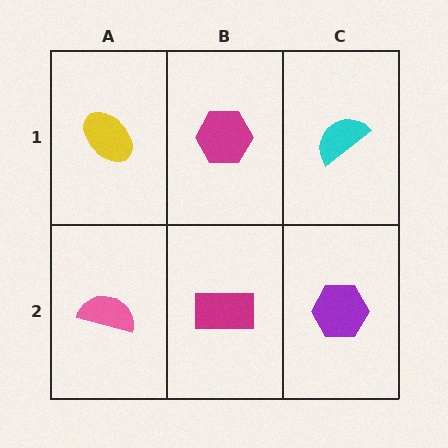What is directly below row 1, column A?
A pink semicircle.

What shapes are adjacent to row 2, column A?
A yellow ellipse (row 1, column A), a magenta rectangle (row 2, column B).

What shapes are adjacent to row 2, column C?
A cyan semicircle (row 1, column C), a magenta rectangle (row 2, column B).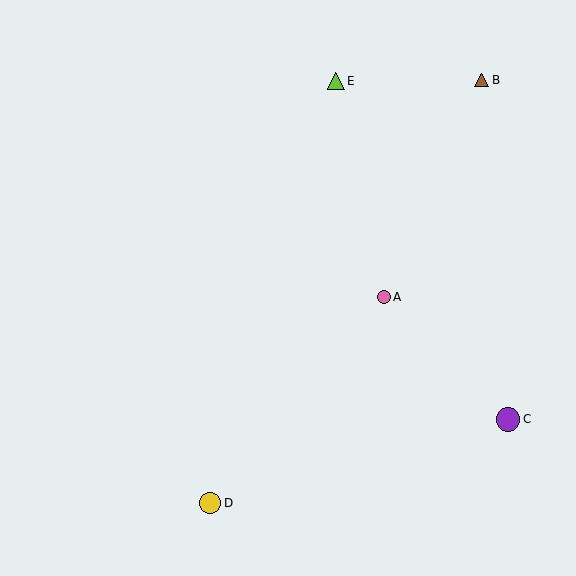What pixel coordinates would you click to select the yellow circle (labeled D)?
Click at (210, 503) to select the yellow circle D.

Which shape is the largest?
The purple circle (labeled C) is the largest.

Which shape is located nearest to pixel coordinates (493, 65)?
The brown triangle (labeled B) at (482, 80) is nearest to that location.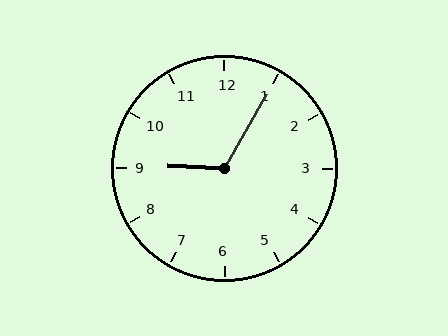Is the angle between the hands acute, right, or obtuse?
It is obtuse.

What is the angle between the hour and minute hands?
Approximately 118 degrees.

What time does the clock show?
9:05.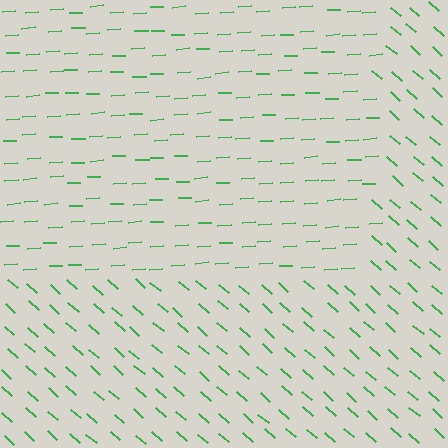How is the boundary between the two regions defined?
The boundary is defined purely by a change in line orientation (approximately 45 degrees difference). All lines are the same color and thickness.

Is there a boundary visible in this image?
Yes, there is a texture boundary formed by a change in line orientation.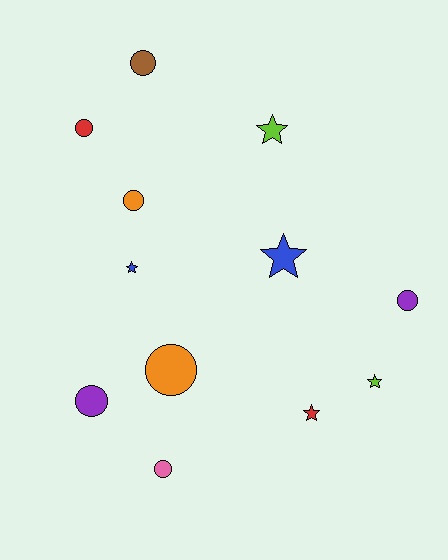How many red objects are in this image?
There are 2 red objects.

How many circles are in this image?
There are 7 circles.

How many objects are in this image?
There are 12 objects.